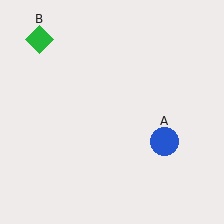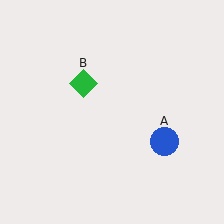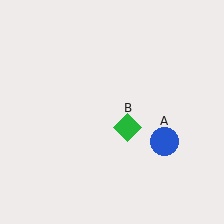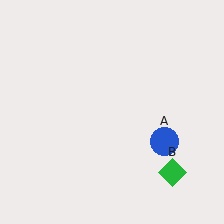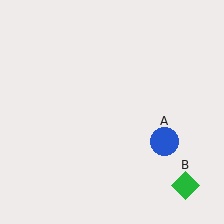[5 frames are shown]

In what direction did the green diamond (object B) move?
The green diamond (object B) moved down and to the right.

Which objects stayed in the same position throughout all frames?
Blue circle (object A) remained stationary.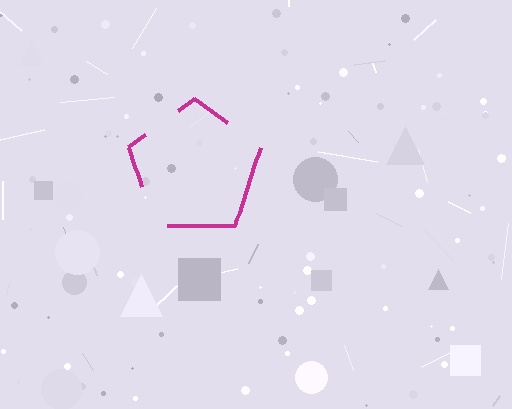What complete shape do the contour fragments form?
The contour fragments form a pentagon.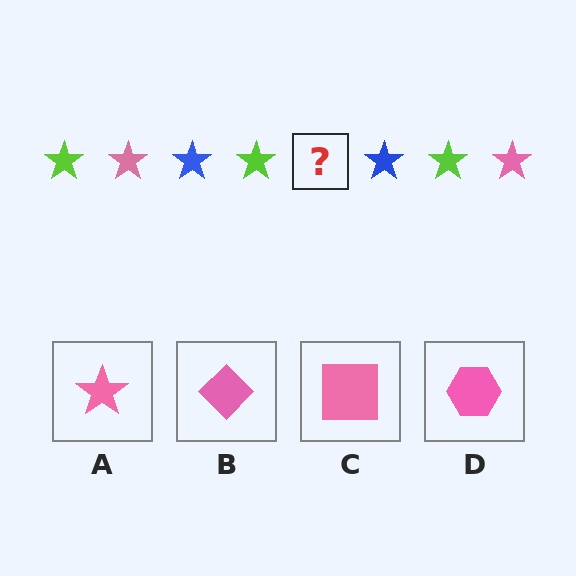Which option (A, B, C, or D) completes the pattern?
A.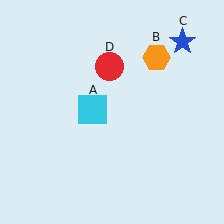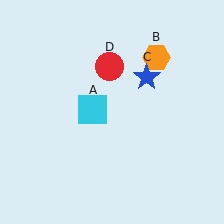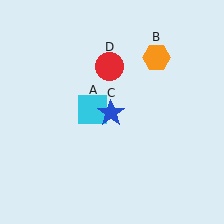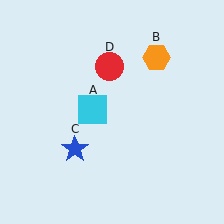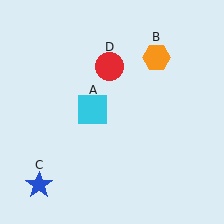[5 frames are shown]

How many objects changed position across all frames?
1 object changed position: blue star (object C).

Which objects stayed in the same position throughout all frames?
Cyan square (object A) and orange hexagon (object B) and red circle (object D) remained stationary.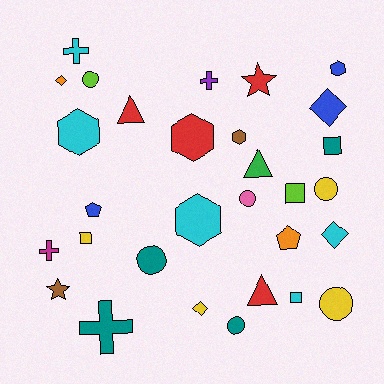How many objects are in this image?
There are 30 objects.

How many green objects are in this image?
There is 1 green object.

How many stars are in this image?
There are 2 stars.